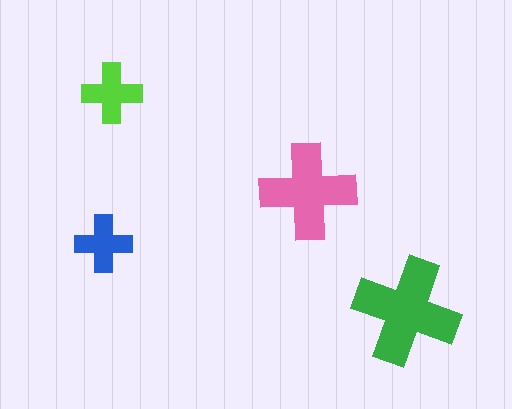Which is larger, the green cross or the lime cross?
The green one.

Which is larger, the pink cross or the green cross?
The green one.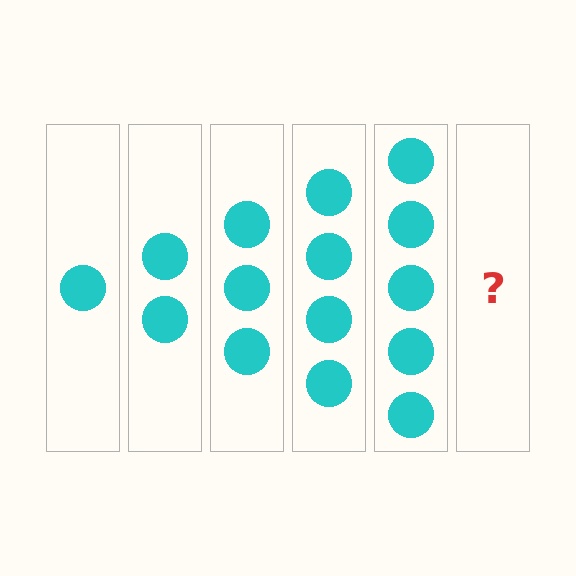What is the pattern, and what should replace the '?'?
The pattern is that each step adds one more circle. The '?' should be 6 circles.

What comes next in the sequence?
The next element should be 6 circles.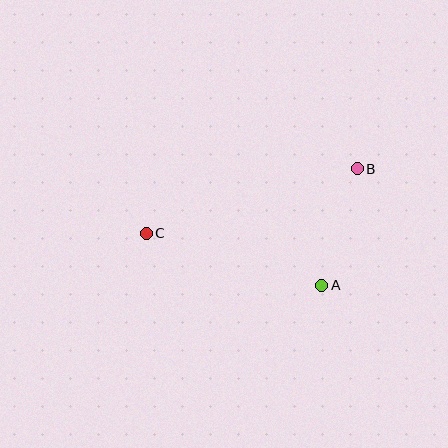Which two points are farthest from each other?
Points B and C are farthest from each other.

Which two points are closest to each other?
Points A and B are closest to each other.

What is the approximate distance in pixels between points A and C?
The distance between A and C is approximately 183 pixels.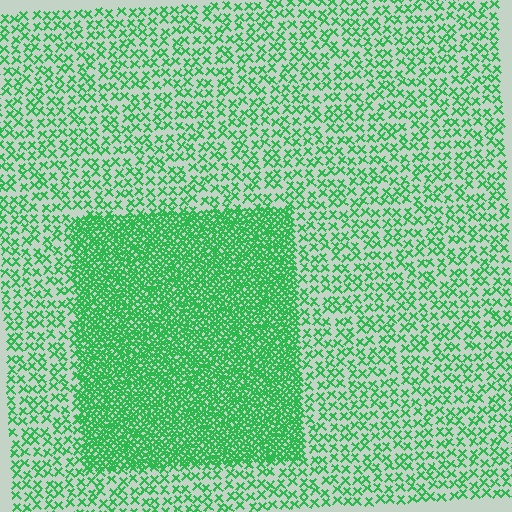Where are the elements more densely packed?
The elements are more densely packed inside the rectangle boundary.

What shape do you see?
I see a rectangle.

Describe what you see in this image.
The image contains small green elements arranged at two different densities. A rectangle-shaped region is visible where the elements are more densely packed than the surrounding area.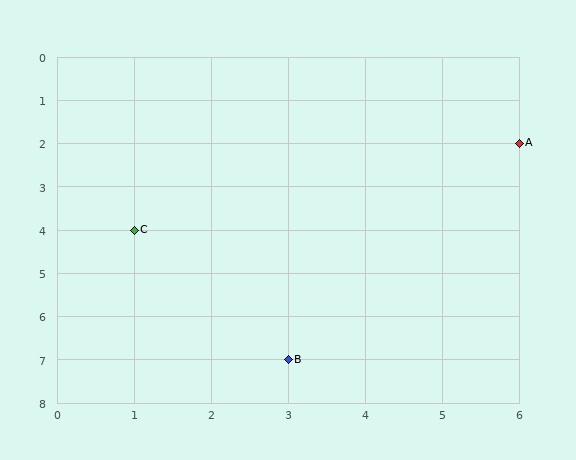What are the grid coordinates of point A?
Point A is at grid coordinates (6, 2).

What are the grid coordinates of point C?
Point C is at grid coordinates (1, 4).